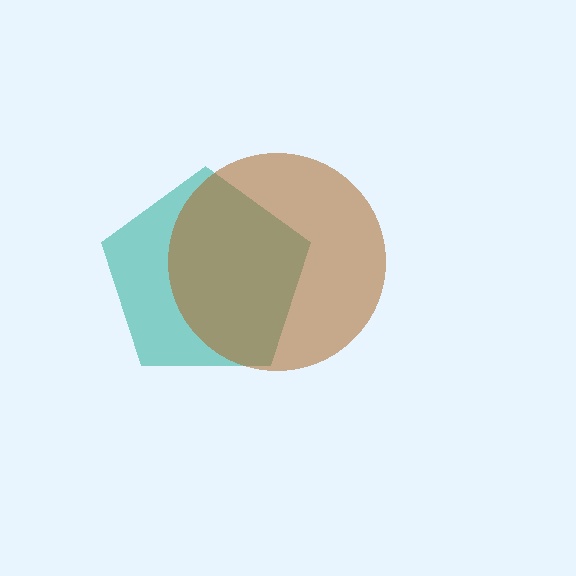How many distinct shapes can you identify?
There are 2 distinct shapes: a teal pentagon, a brown circle.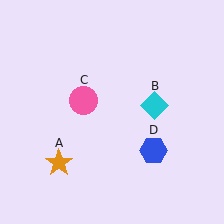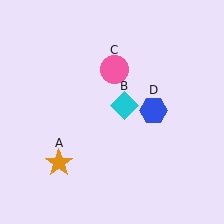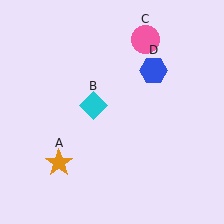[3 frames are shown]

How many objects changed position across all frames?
3 objects changed position: cyan diamond (object B), pink circle (object C), blue hexagon (object D).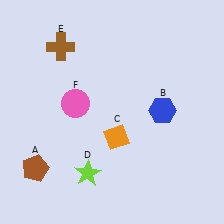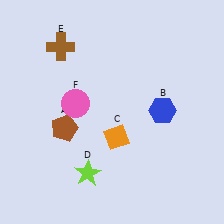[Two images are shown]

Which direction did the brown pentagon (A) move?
The brown pentagon (A) moved up.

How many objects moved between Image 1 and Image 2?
1 object moved between the two images.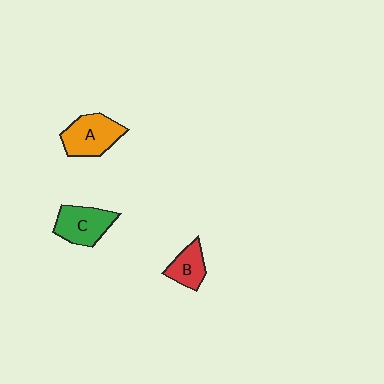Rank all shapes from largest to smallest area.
From largest to smallest: A (orange), C (green), B (red).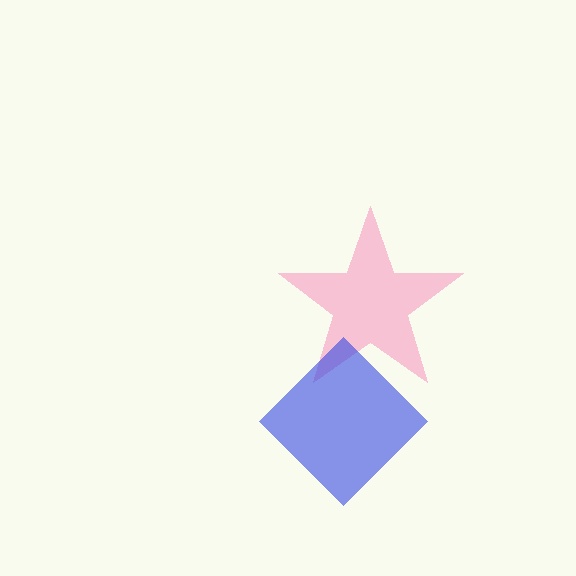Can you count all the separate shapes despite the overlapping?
Yes, there are 2 separate shapes.